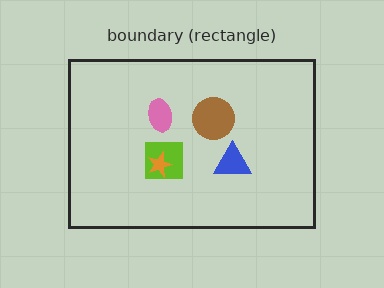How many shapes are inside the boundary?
5 inside, 0 outside.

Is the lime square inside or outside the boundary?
Inside.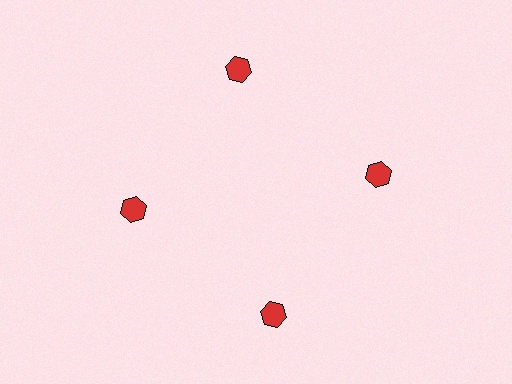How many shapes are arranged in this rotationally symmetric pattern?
There are 4 shapes, arranged in 4 groups of 1.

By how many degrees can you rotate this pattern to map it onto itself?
The pattern maps onto itself every 90 degrees of rotation.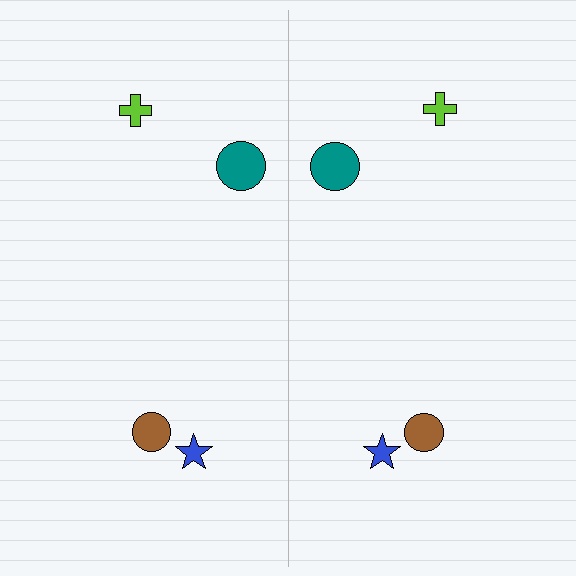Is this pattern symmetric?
Yes, this pattern has bilateral (reflection) symmetry.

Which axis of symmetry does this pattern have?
The pattern has a vertical axis of symmetry running through the center of the image.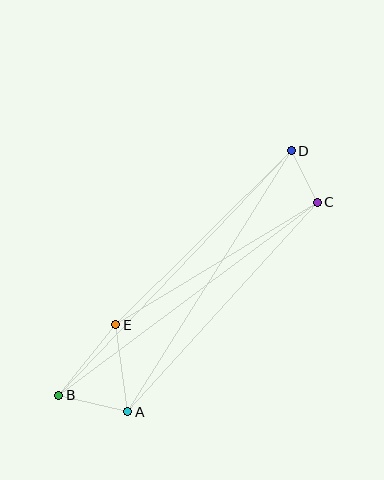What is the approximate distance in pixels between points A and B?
The distance between A and B is approximately 71 pixels.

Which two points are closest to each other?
Points C and D are closest to each other.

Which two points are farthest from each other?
Points B and D are farthest from each other.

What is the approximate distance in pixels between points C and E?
The distance between C and E is approximately 236 pixels.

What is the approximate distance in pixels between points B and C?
The distance between B and C is approximately 323 pixels.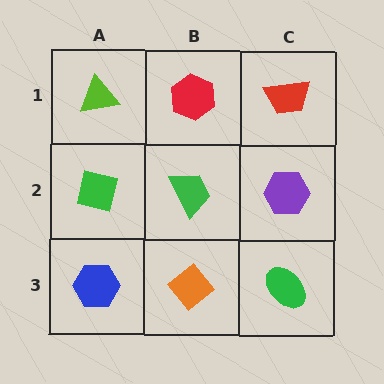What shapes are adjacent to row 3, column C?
A purple hexagon (row 2, column C), an orange diamond (row 3, column B).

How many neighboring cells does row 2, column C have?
3.